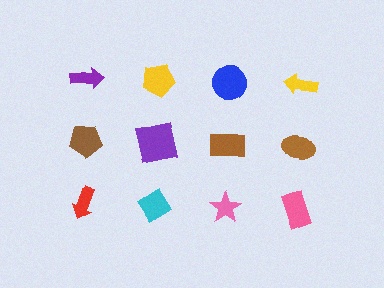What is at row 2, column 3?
A brown rectangle.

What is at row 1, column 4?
A yellow arrow.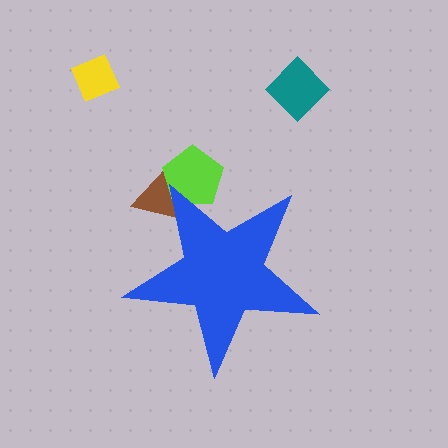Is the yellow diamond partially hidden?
No, the yellow diamond is fully visible.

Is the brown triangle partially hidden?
Yes, the brown triangle is partially hidden behind the blue star.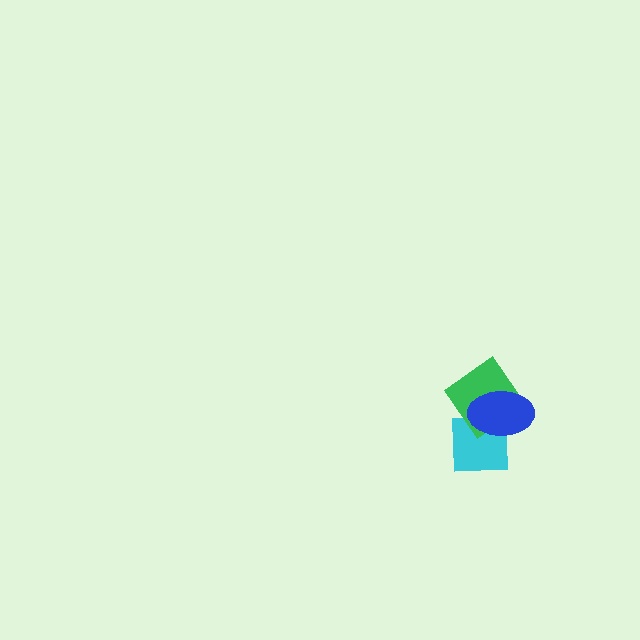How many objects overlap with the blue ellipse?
2 objects overlap with the blue ellipse.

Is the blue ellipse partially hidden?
No, no other shape covers it.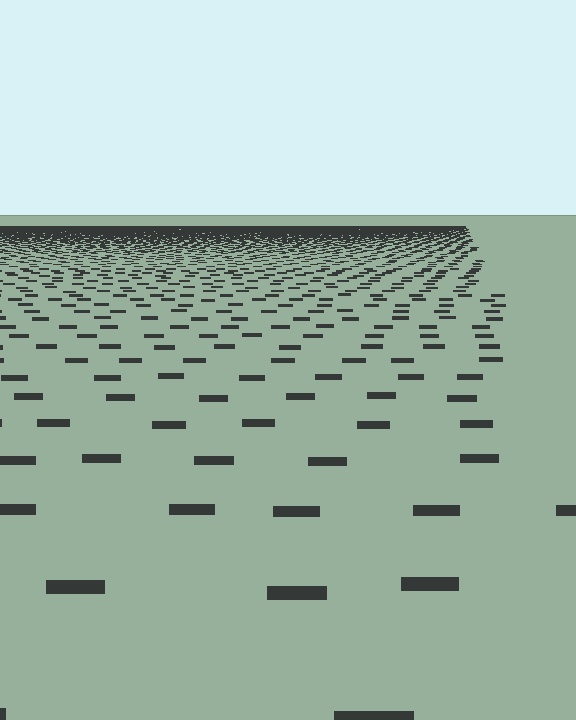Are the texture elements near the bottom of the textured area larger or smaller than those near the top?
Larger. Near the bottom, elements are closer to the viewer and appear at a bigger on-screen size.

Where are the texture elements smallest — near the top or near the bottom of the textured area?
Near the top.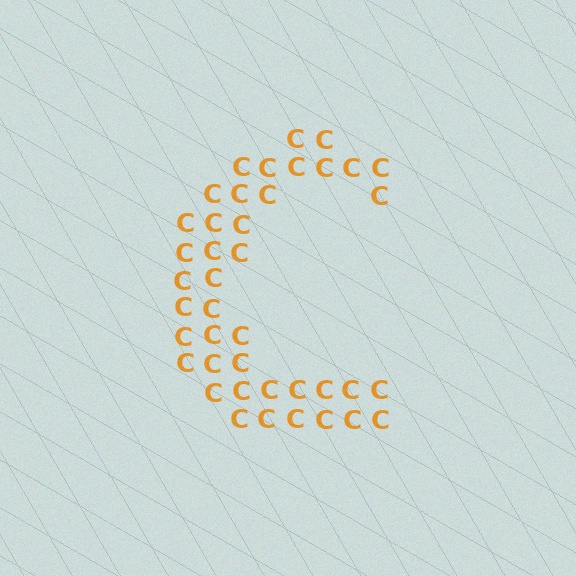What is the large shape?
The large shape is the letter C.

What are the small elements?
The small elements are letter C's.